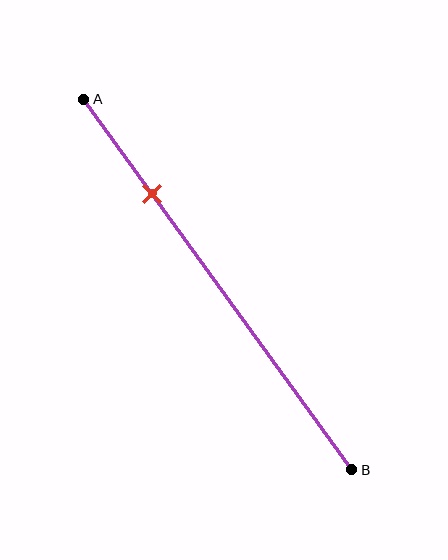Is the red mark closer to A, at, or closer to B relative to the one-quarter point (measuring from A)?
The red mark is approximately at the one-quarter point of segment AB.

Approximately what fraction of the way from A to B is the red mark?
The red mark is approximately 25% of the way from A to B.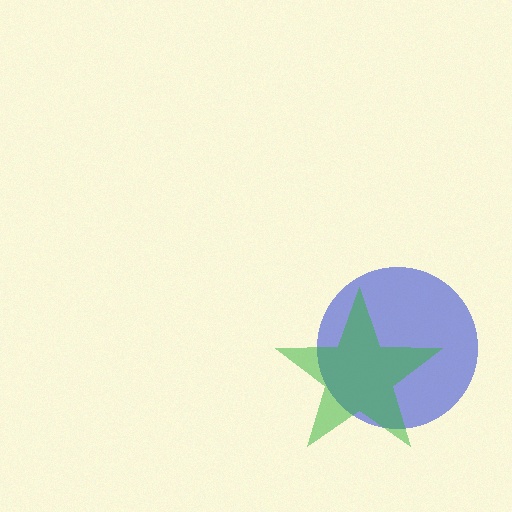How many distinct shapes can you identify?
There are 2 distinct shapes: a blue circle, a green star.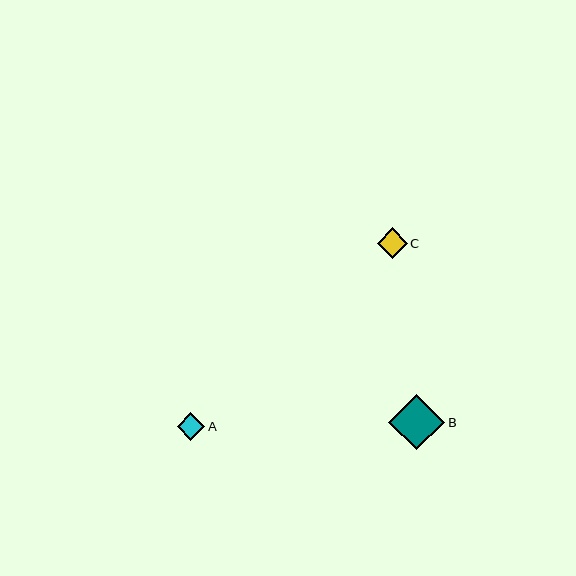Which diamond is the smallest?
Diamond A is the smallest with a size of approximately 28 pixels.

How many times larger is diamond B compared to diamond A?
Diamond B is approximately 2.0 times the size of diamond A.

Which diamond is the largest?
Diamond B is the largest with a size of approximately 56 pixels.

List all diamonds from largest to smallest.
From largest to smallest: B, C, A.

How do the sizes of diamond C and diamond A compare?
Diamond C and diamond A are approximately the same size.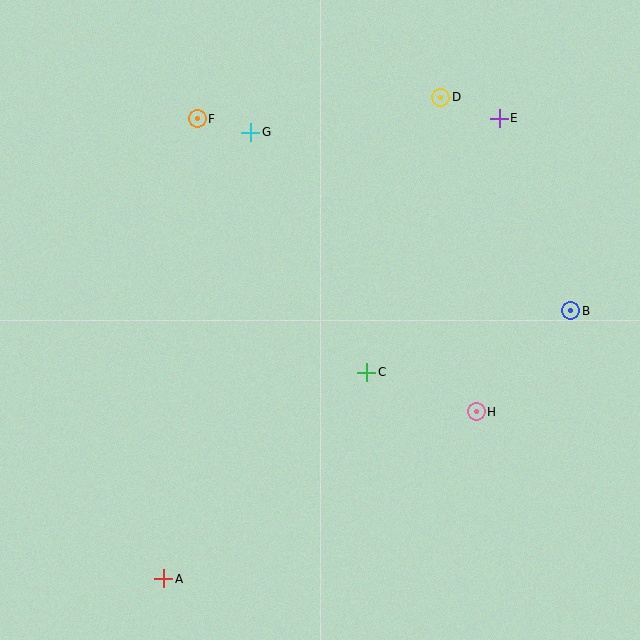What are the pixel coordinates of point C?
Point C is at (367, 372).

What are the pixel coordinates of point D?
Point D is at (441, 98).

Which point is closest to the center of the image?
Point C at (367, 372) is closest to the center.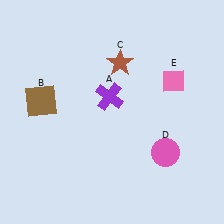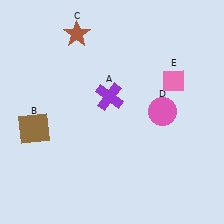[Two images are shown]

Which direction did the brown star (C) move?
The brown star (C) moved left.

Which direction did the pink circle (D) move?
The pink circle (D) moved up.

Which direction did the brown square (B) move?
The brown square (B) moved down.